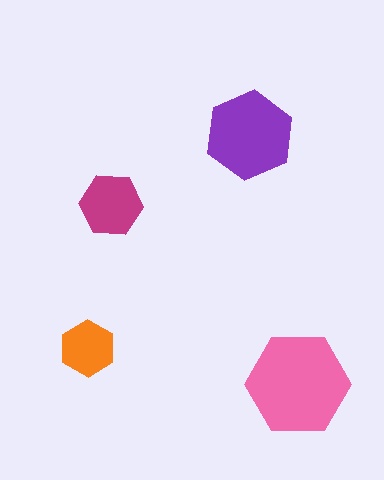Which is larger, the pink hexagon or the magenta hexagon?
The pink one.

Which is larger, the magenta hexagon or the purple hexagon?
The purple one.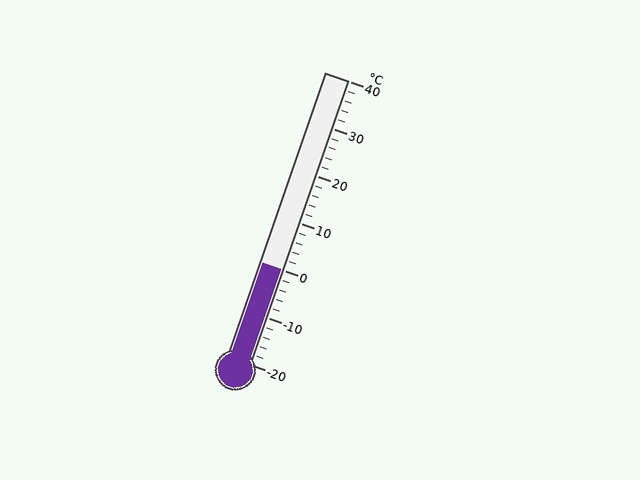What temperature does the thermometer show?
The thermometer shows approximately 0°C.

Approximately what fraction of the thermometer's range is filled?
The thermometer is filled to approximately 35% of its range.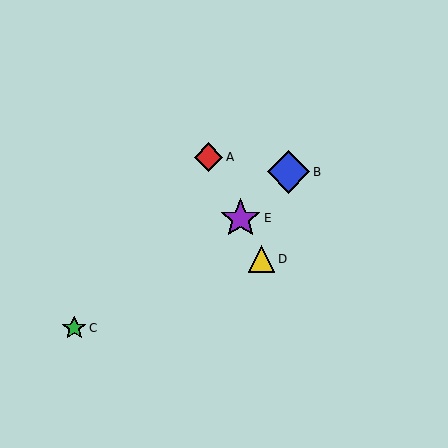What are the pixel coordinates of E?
Object E is at (241, 219).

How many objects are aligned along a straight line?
3 objects (A, D, E) are aligned along a straight line.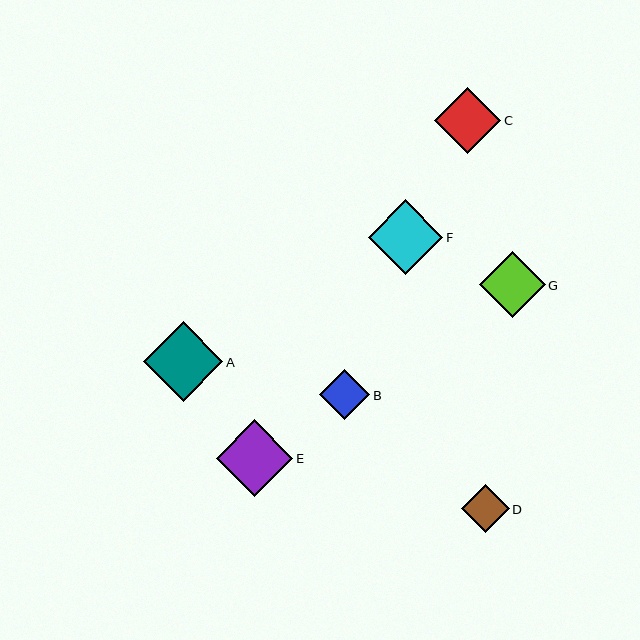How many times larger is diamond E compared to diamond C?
Diamond E is approximately 1.2 times the size of diamond C.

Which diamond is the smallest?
Diamond D is the smallest with a size of approximately 48 pixels.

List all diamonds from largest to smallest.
From largest to smallest: A, E, F, C, G, B, D.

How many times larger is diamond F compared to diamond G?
Diamond F is approximately 1.1 times the size of diamond G.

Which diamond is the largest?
Diamond A is the largest with a size of approximately 80 pixels.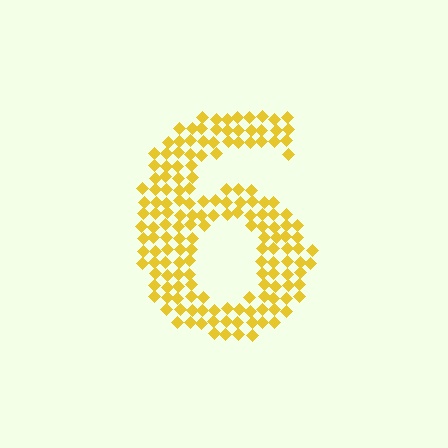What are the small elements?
The small elements are diamonds.